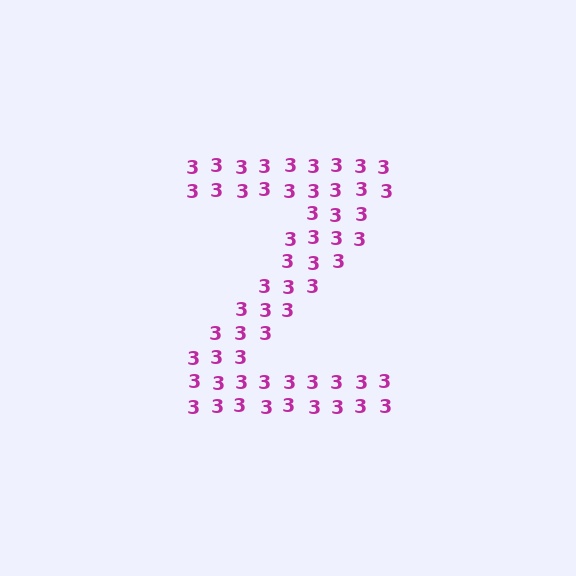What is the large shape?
The large shape is the letter Z.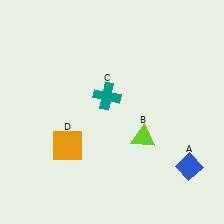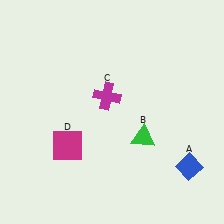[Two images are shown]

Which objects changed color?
B changed from lime to green. C changed from teal to magenta. D changed from orange to magenta.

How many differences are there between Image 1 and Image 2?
There are 3 differences between the two images.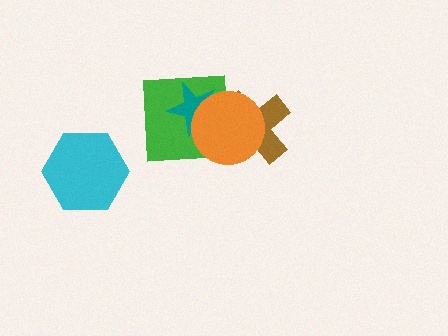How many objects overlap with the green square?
3 objects overlap with the green square.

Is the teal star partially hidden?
Yes, it is partially covered by another shape.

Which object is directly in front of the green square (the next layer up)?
The teal star is directly in front of the green square.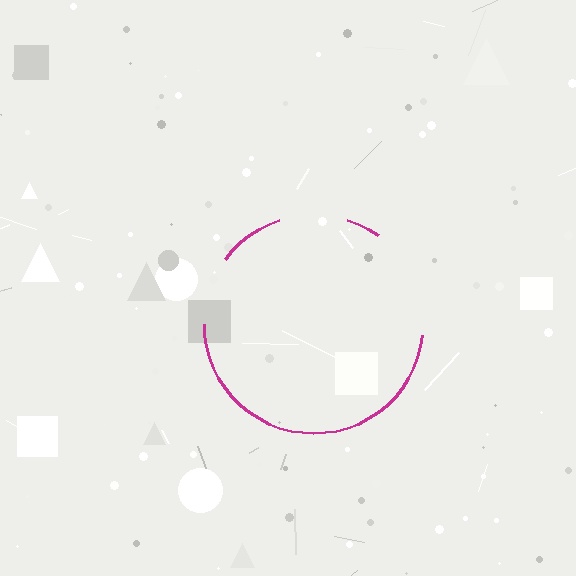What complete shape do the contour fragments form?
The contour fragments form a circle.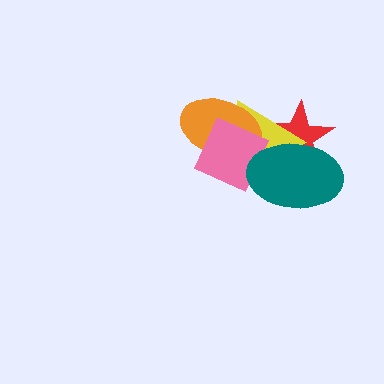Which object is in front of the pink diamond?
The teal ellipse is in front of the pink diamond.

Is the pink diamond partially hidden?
Yes, it is partially covered by another shape.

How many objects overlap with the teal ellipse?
3 objects overlap with the teal ellipse.